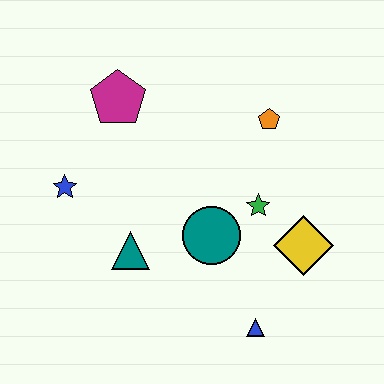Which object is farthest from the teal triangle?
The orange pentagon is farthest from the teal triangle.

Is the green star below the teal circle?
No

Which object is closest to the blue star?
The teal triangle is closest to the blue star.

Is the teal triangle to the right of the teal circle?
No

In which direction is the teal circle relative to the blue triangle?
The teal circle is above the blue triangle.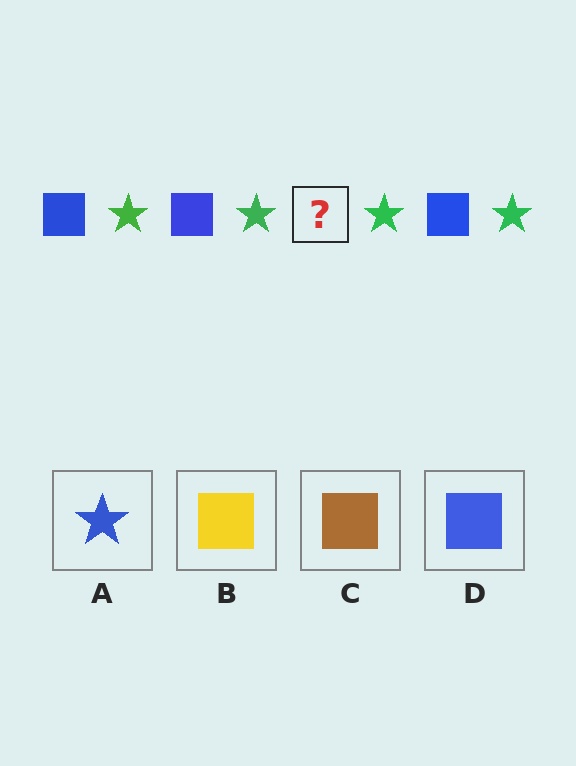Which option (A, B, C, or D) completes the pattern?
D.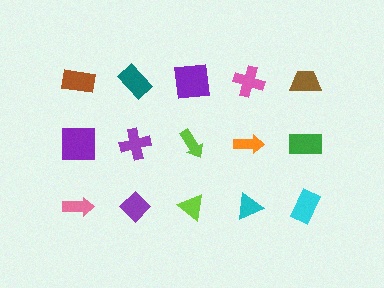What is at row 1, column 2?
A teal rectangle.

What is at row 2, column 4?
An orange arrow.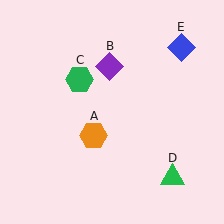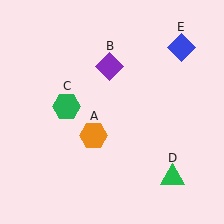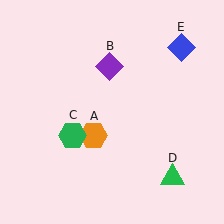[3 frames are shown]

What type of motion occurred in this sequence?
The green hexagon (object C) rotated counterclockwise around the center of the scene.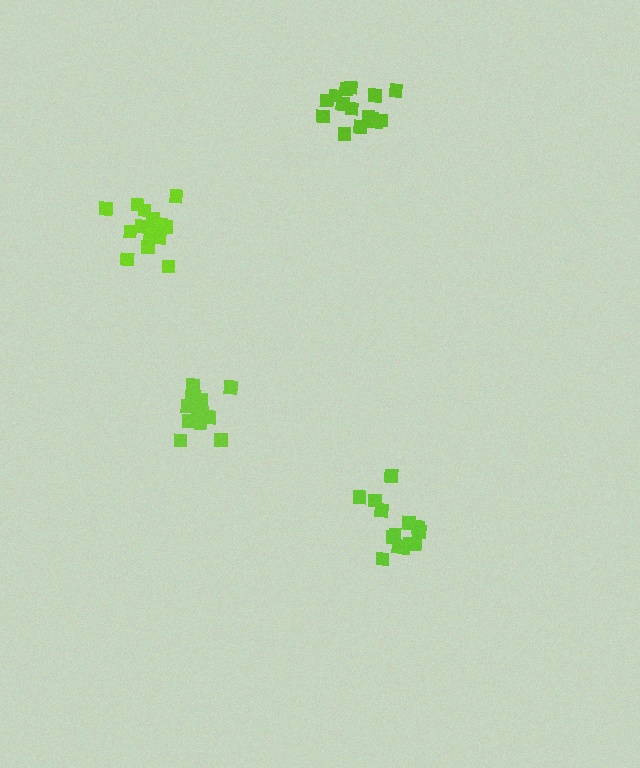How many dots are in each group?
Group 1: 14 dots, Group 2: 16 dots, Group 3: 16 dots, Group 4: 15 dots (61 total).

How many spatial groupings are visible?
There are 4 spatial groupings.